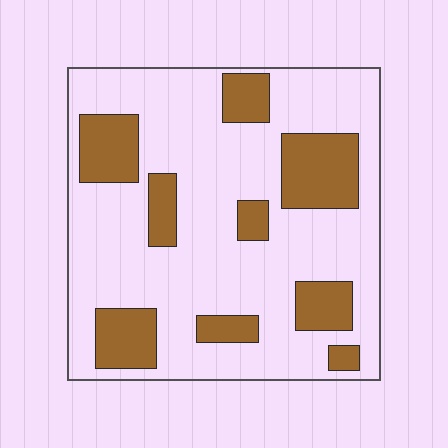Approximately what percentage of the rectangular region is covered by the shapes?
Approximately 25%.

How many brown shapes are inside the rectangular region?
9.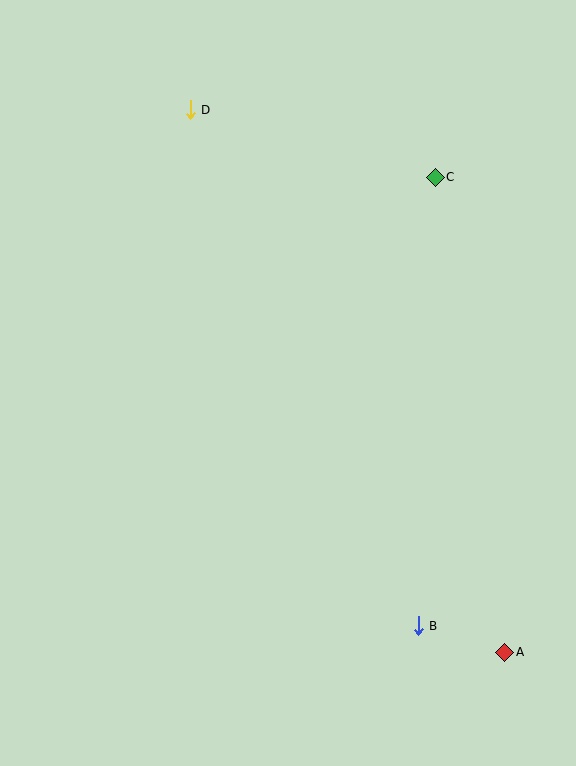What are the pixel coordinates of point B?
Point B is at (418, 626).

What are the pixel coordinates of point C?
Point C is at (435, 177).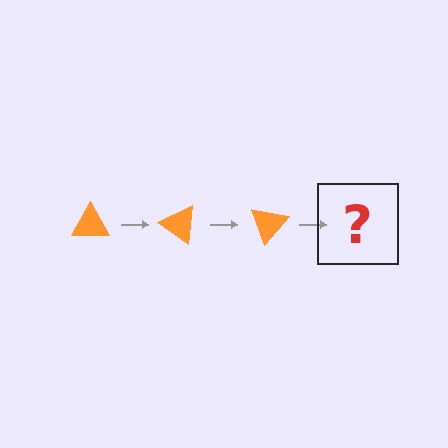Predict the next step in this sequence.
The next step is an orange triangle rotated 105 degrees.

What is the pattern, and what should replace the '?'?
The pattern is that the triangle rotates 35 degrees each step. The '?' should be an orange triangle rotated 105 degrees.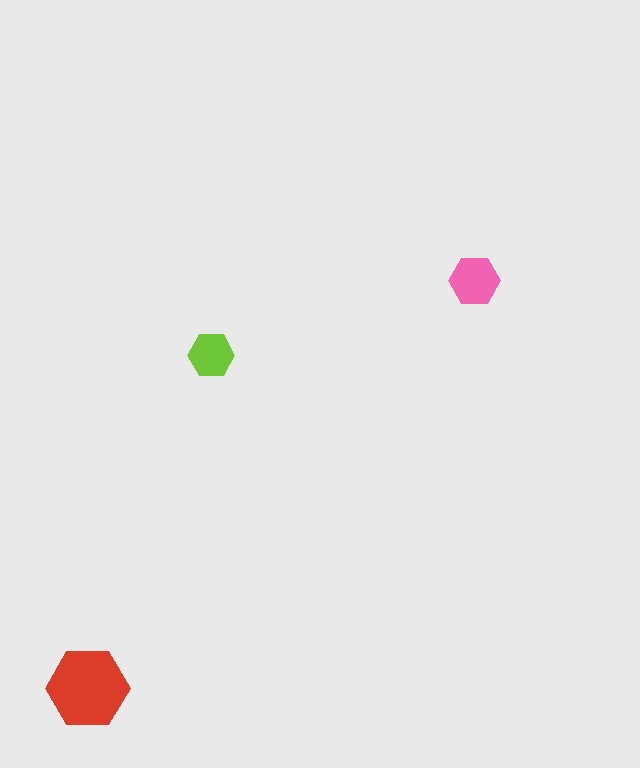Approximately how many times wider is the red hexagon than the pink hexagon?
About 1.5 times wider.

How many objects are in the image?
There are 3 objects in the image.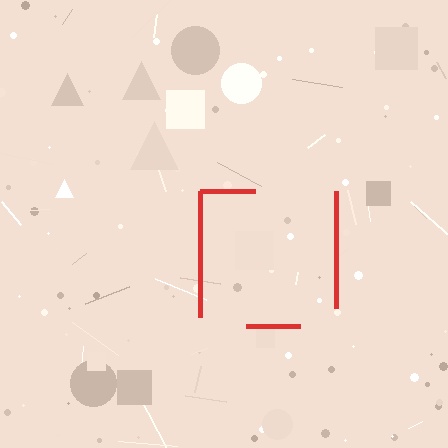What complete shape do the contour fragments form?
The contour fragments form a square.